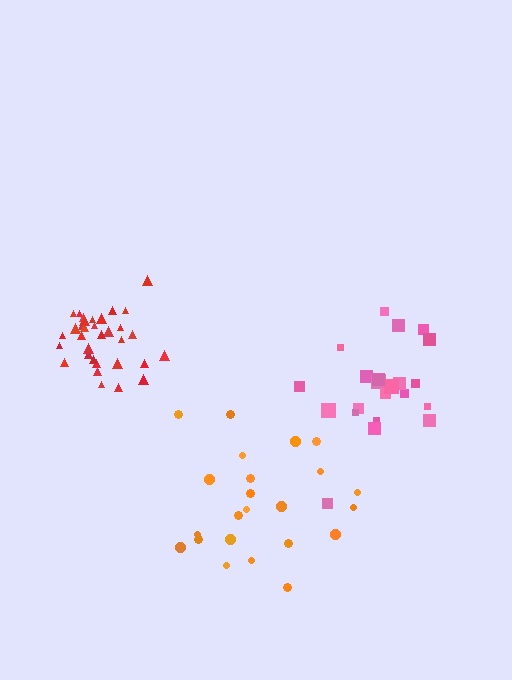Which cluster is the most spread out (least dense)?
Orange.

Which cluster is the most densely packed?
Red.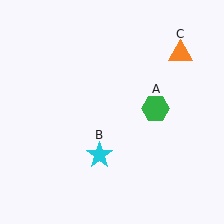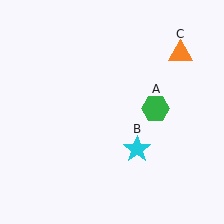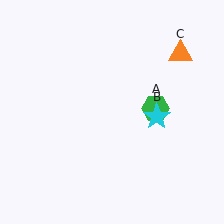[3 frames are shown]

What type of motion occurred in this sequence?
The cyan star (object B) rotated counterclockwise around the center of the scene.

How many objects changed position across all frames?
1 object changed position: cyan star (object B).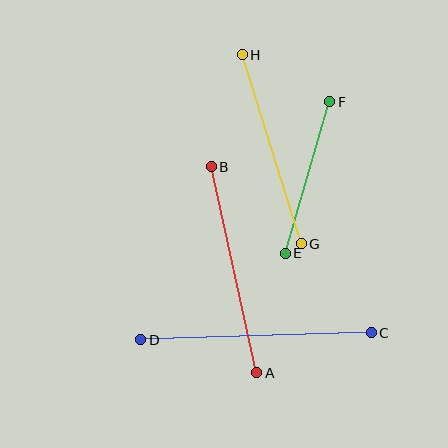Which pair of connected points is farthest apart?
Points C and D are farthest apart.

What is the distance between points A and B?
The distance is approximately 211 pixels.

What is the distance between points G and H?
The distance is approximately 198 pixels.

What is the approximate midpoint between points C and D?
The midpoint is at approximately (256, 336) pixels.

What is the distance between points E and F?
The distance is approximately 158 pixels.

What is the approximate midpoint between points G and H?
The midpoint is at approximately (272, 149) pixels.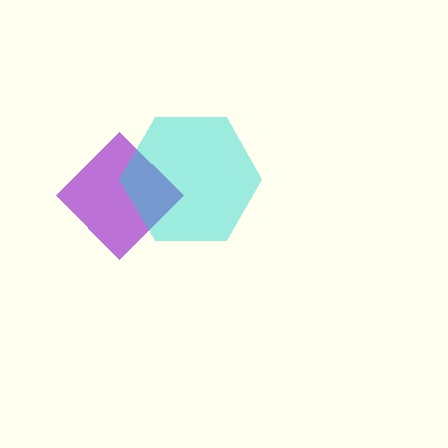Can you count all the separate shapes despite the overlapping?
Yes, there are 2 separate shapes.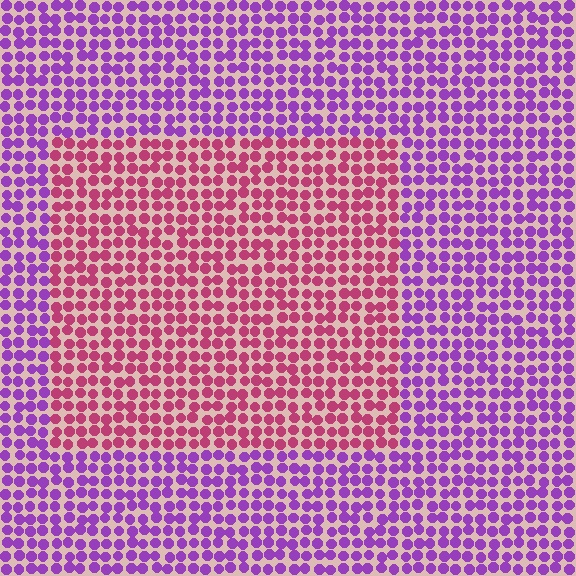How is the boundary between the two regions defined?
The boundary is defined purely by a slight shift in hue (about 52 degrees). Spacing, size, and orientation are identical on both sides.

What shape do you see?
I see a rectangle.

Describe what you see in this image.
The image is filled with small purple elements in a uniform arrangement. A rectangle-shaped region is visible where the elements are tinted to a slightly different hue, forming a subtle color boundary.